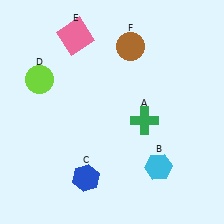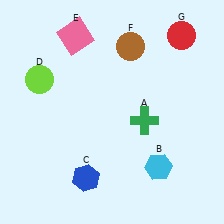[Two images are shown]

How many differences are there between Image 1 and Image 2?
There is 1 difference between the two images.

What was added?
A red circle (G) was added in Image 2.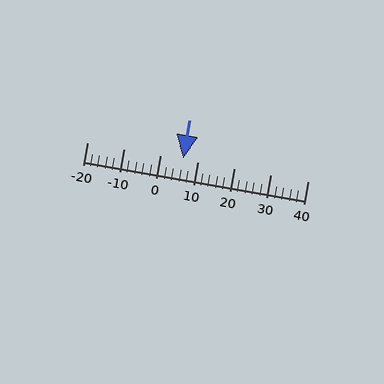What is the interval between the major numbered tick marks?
The major tick marks are spaced 10 units apart.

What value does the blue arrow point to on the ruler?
The blue arrow points to approximately 6.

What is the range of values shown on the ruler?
The ruler shows values from -20 to 40.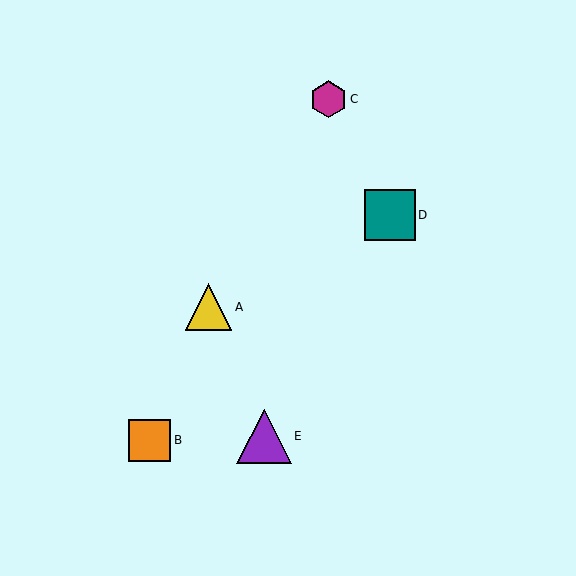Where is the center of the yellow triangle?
The center of the yellow triangle is at (209, 307).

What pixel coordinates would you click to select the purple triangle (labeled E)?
Click at (264, 436) to select the purple triangle E.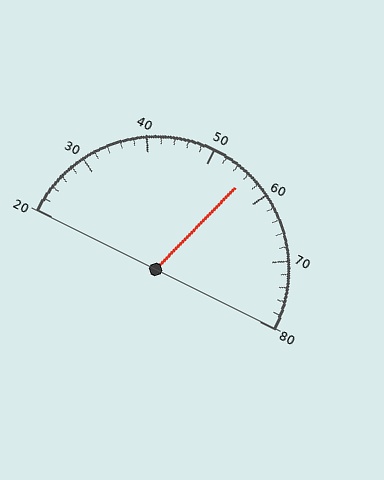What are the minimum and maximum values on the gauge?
The gauge ranges from 20 to 80.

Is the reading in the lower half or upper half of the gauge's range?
The reading is in the upper half of the range (20 to 80).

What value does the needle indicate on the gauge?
The needle indicates approximately 56.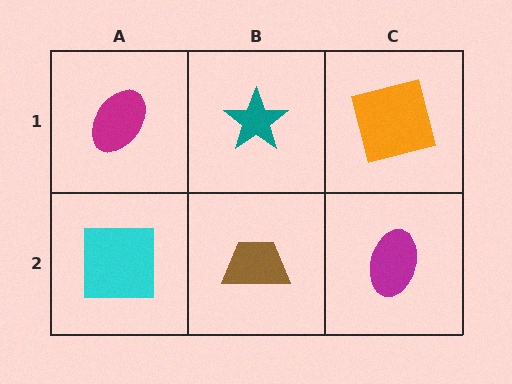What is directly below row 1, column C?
A magenta ellipse.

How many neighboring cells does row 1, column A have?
2.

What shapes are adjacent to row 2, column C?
An orange square (row 1, column C), a brown trapezoid (row 2, column B).